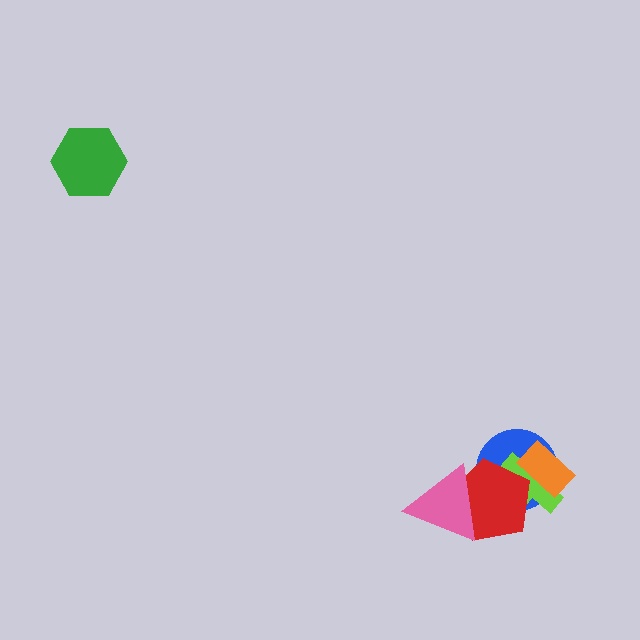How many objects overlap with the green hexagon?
0 objects overlap with the green hexagon.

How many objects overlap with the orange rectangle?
2 objects overlap with the orange rectangle.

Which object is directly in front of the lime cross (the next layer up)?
The orange rectangle is directly in front of the lime cross.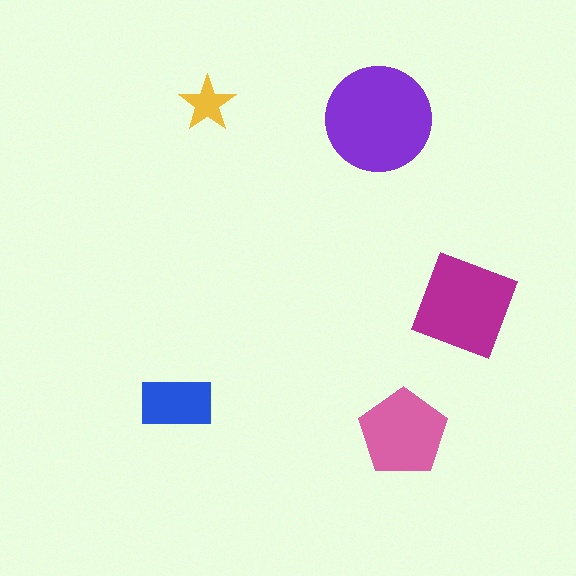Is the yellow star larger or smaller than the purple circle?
Smaller.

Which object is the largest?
The purple circle.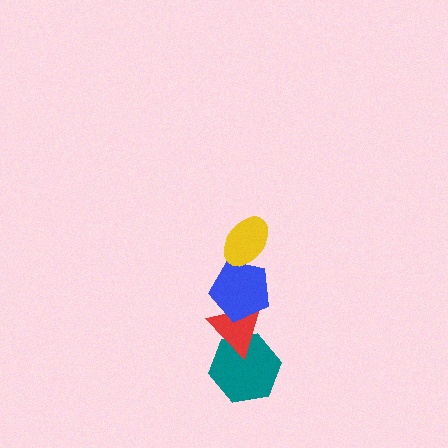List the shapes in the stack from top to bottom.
From top to bottom: the yellow ellipse, the blue pentagon, the red triangle, the teal hexagon.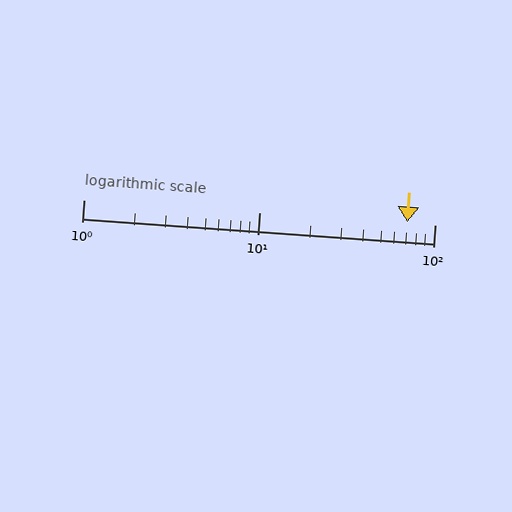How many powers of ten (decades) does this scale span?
The scale spans 2 decades, from 1 to 100.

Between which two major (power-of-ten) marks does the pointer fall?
The pointer is between 10 and 100.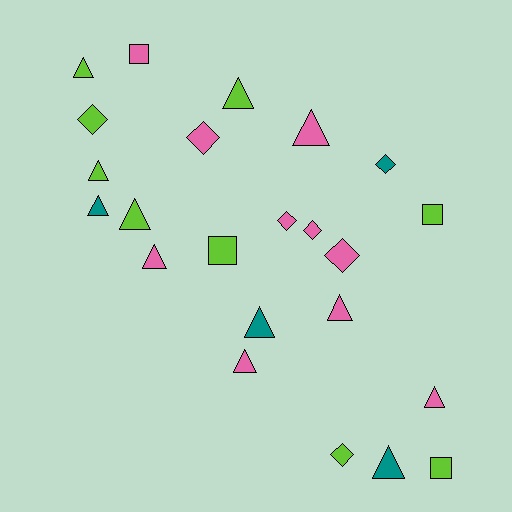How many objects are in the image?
There are 23 objects.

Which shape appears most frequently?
Triangle, with 12 objects.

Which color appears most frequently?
Pink, with 10 objects.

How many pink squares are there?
There is 1 pink square.